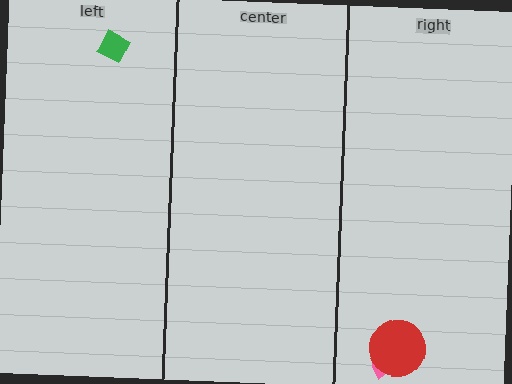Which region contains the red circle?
The right region.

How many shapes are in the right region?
2.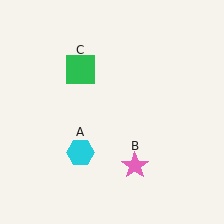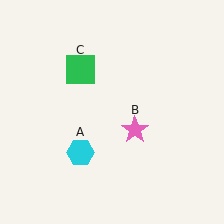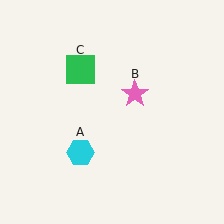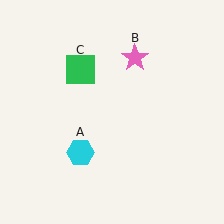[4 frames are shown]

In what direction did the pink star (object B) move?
The pink star (object B) moved up.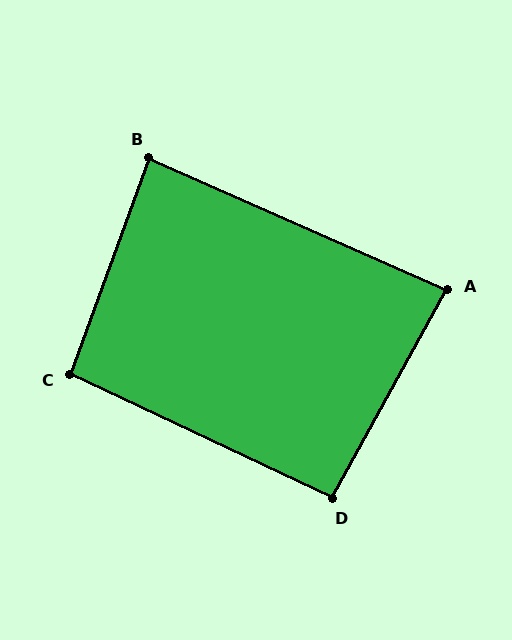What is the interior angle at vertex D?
Approximately 94 degrees (approximately right).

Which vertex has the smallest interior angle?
A, at approximately 85 degrees.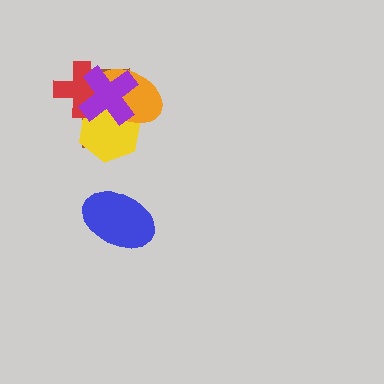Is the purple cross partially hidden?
No, no other shape covers it.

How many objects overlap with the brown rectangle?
4 objects overlap with the brown rectangle.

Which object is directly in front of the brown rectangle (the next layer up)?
The yellow hexagon is directly in front of the brown rectangle.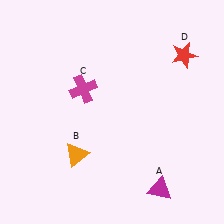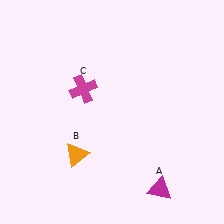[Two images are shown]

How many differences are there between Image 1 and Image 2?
There is 1 difference between the two images.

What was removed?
The red star (D) was removed in Image 2.